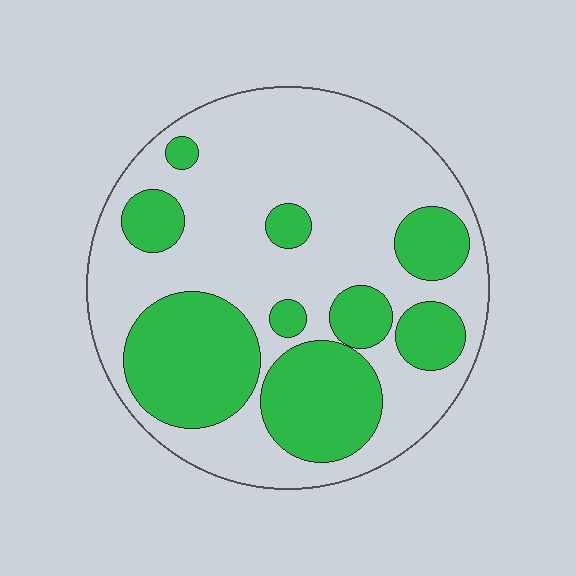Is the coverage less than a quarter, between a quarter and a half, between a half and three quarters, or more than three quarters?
Between a quarter and a half.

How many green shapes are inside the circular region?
9.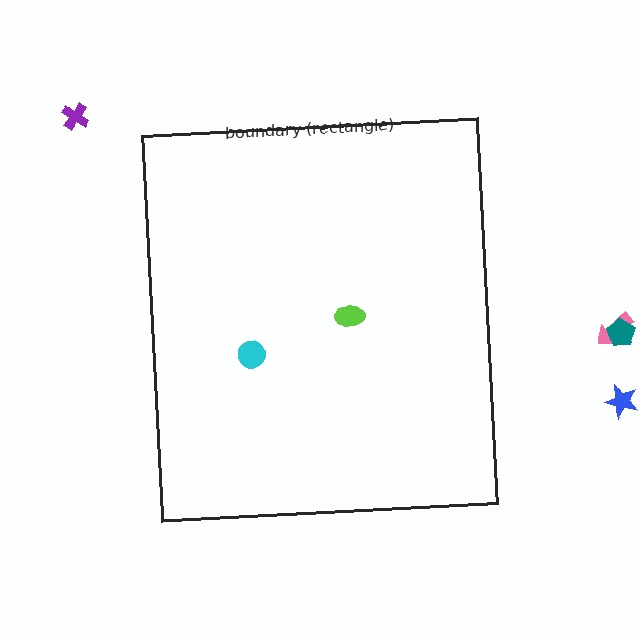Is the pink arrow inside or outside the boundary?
Outside.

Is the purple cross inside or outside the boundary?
Outside.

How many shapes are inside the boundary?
2 inside, 4 outside.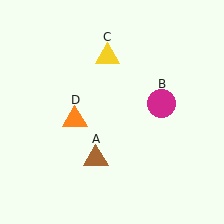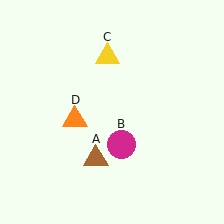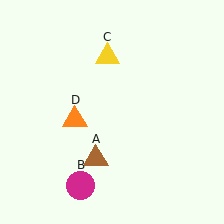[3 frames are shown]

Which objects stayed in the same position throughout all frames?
Brown triangle (object A) and yellow triangle (object C) and orange triangle (object D) remained stationary.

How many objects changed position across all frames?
1 object changed position: magenta circle (object B).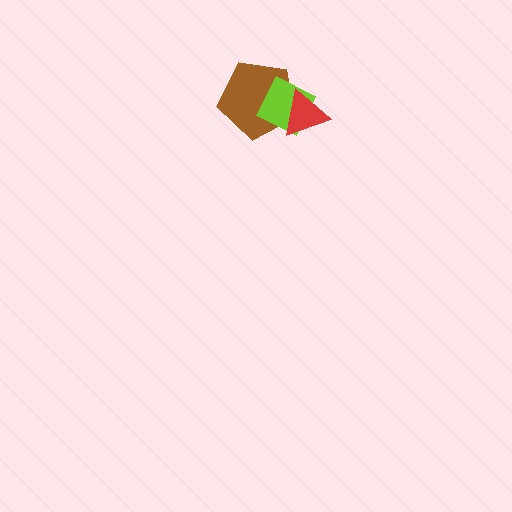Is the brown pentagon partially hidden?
Yes, it is partially covered by another shape.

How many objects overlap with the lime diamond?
2 objects overlap with the lime diamond.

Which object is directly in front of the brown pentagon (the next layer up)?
The lime diamond is directly in front of the brown pentagon.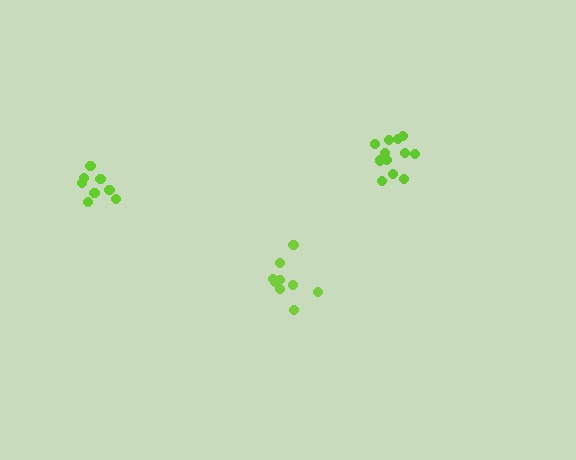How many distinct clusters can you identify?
There are 3 distinct clusters.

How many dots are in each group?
Group 1: 12 dots, Group 2: 8 dots, Group 3: 9 dots (29 total).